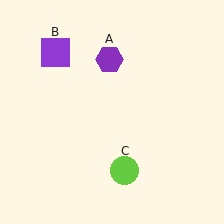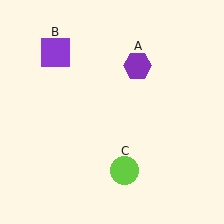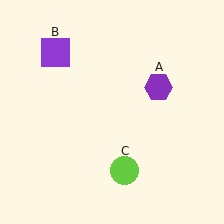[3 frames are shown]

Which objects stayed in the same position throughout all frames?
Purple square (object B) and lime circle (object C) remained stationary.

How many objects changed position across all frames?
1 object changed position: purple hexagon (object A).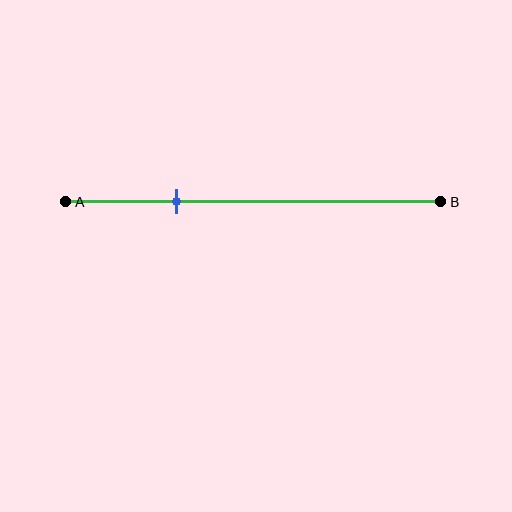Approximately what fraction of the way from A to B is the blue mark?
The blue mark is approximately 30% of the way from A to B.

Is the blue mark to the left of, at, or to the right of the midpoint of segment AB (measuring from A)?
The blue mark is to the left of the midpoint of segment AB.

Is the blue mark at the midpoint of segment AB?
No, the mark is at about 30% from A, not at the 50% midpoint.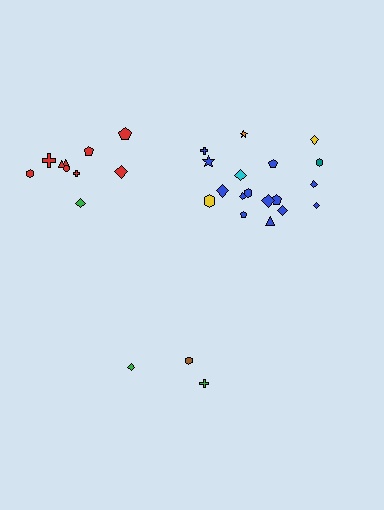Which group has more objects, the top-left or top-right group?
The top-right group.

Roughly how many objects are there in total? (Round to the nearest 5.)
Roughly 30 objects in total.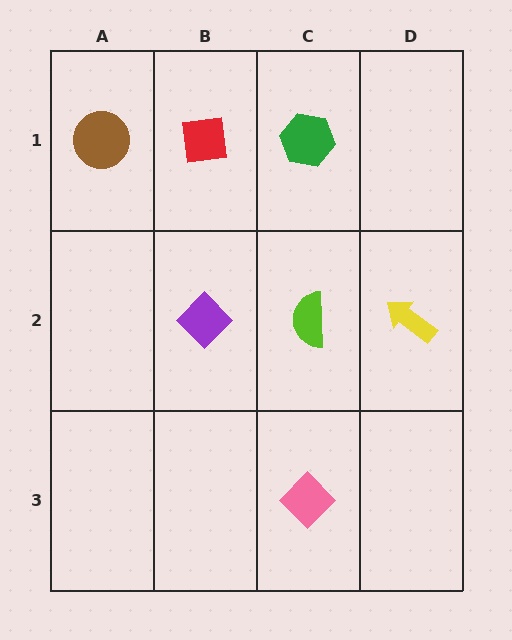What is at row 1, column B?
A red square.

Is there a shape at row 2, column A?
No, that cell is empty.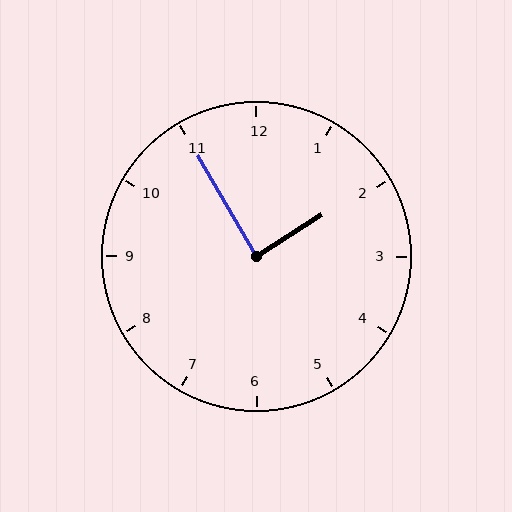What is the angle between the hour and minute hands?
Approximately 88 degrees.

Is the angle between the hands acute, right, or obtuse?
It is right.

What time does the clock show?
1:55.